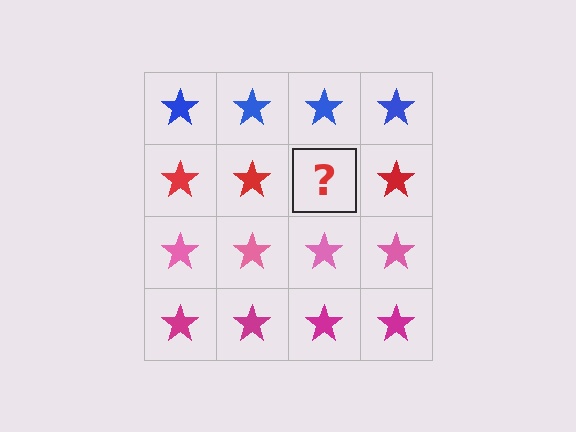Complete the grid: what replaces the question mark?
The question mark should be replaced with a red star.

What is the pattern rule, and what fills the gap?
The rule is that each row has a consistent color. The gap should be filled with a red star.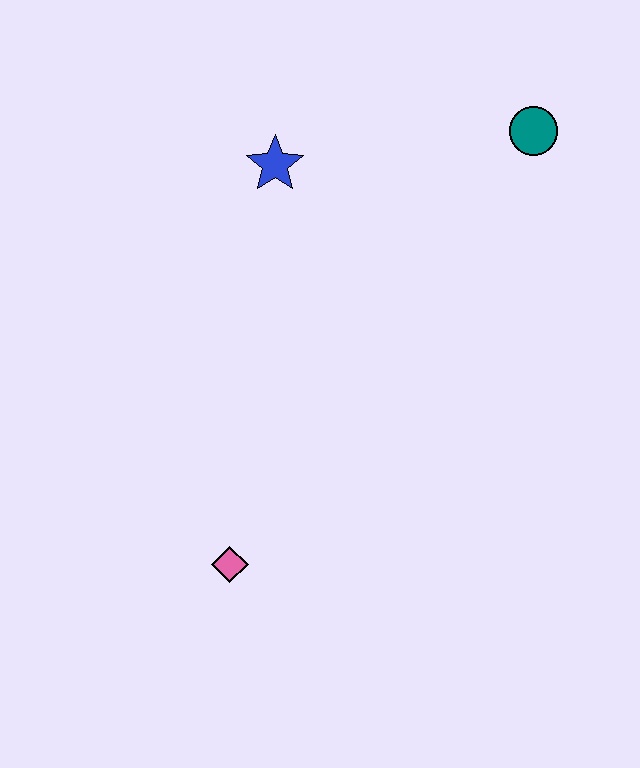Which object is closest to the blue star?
The teal circle is closest to the blue star.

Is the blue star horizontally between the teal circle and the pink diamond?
Yes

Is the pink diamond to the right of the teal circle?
No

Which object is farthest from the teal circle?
The pink diamond is farthest from the teal circle.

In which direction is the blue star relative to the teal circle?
The blue star is to the left of the teal circle.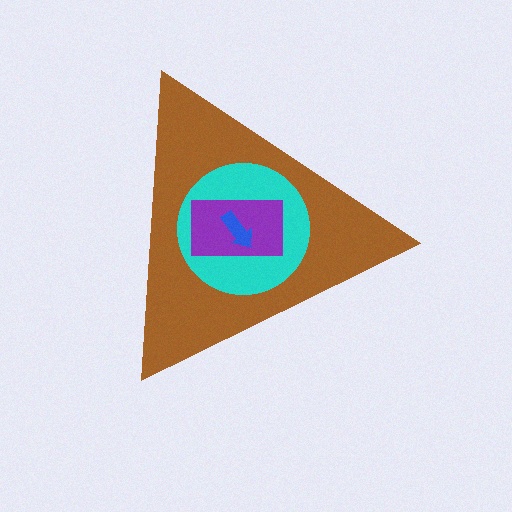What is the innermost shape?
The blue arrow.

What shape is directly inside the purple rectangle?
The blue arrow.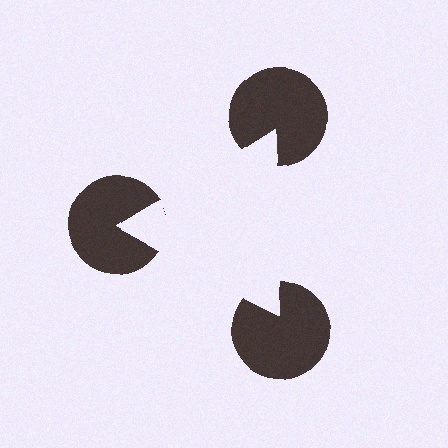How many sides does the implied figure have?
3 sides.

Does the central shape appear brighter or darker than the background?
It typically appears slightly brighter than the background, even though no actual brightness change is drawn.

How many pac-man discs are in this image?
There are 3 — one at each vertex of the illusory triangle.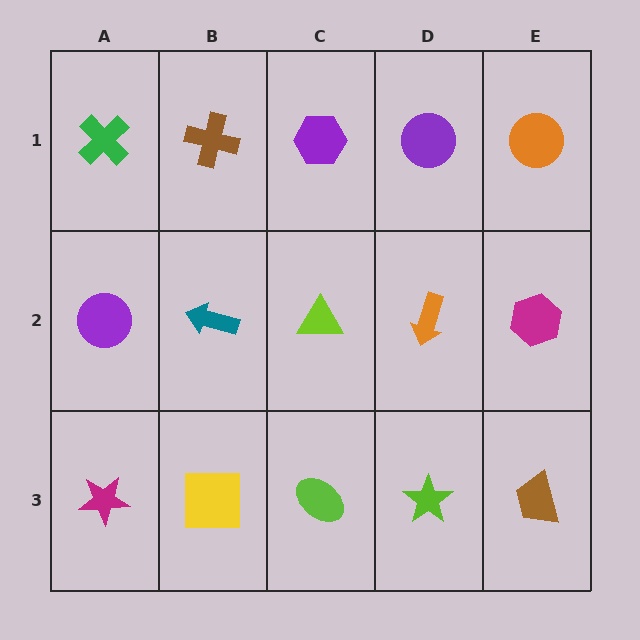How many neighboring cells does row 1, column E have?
2.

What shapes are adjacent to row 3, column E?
A magenta hexagon (row 2, column E), a lime star (row 3, column D).